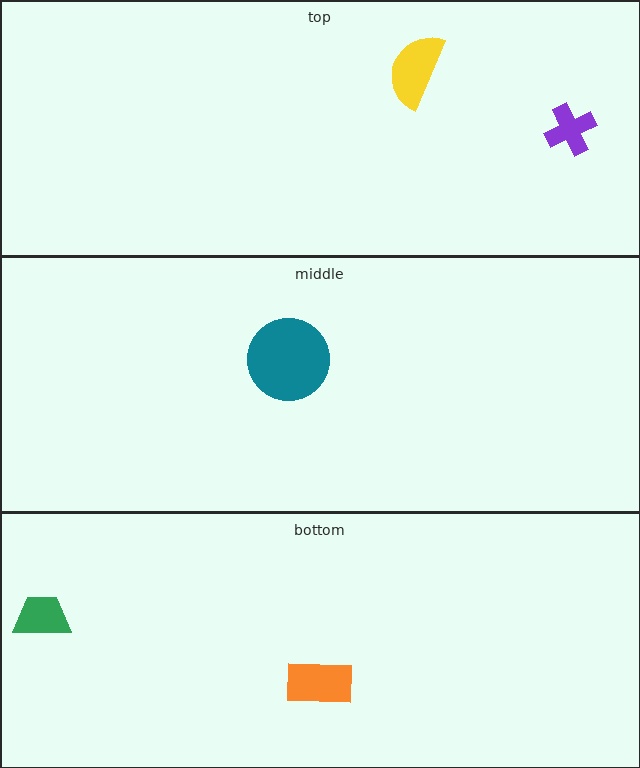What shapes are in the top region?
The yellow semicircle, the purple cross.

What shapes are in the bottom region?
The green trapezoid, the orange rectangle.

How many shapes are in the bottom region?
2.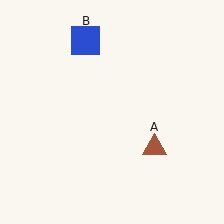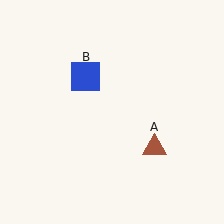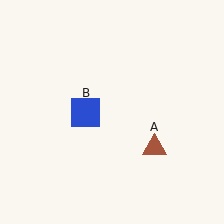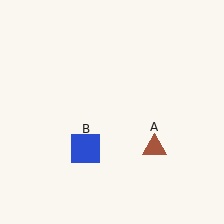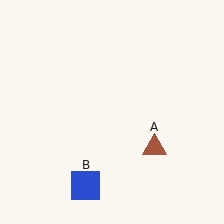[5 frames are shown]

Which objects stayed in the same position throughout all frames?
Brown triangle (object A) remained stationary.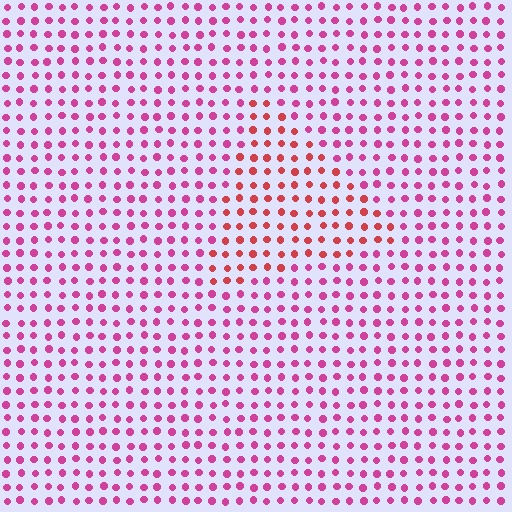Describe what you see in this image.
The image is filled with small magenta elements in a uniform arrangement. A triangle-shaped region is visible where the elements are tinted to a slightly different hue, forming a subtle color boundary.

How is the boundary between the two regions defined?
The boundary is defined purely by a slight shift in hue (about 34 degrees). Spacing, size, and orientation are identical on both sides.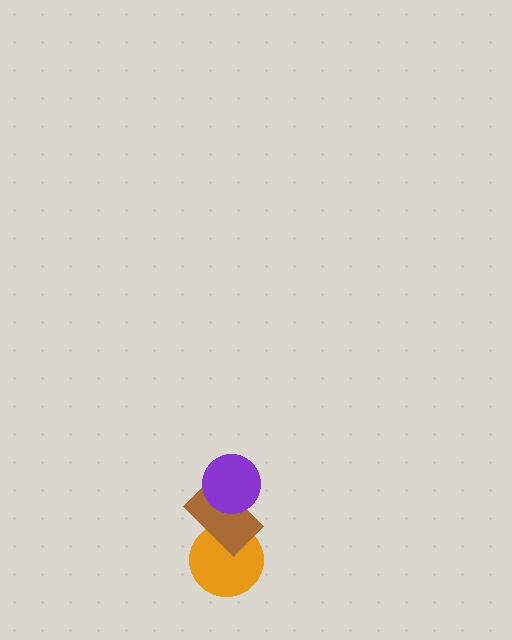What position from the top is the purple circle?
The purple circle is 1st from the top.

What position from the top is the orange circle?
The orange circle is 3rd from the top.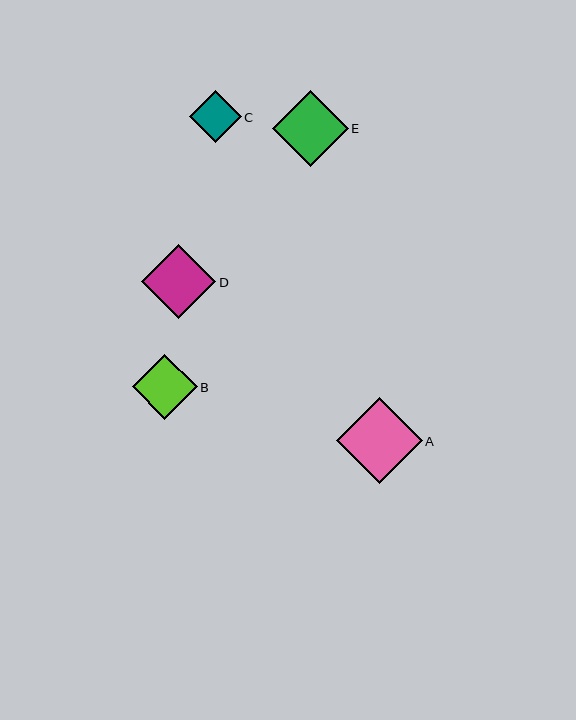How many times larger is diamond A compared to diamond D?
Diamond A is approximately 1.2 times the size of diamond D.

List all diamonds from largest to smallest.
From largest to smallest: A, E, D, B, C.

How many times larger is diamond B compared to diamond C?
Diamond B is approximately 1.3 times the size of diamond C.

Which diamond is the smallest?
Diamond C is the smallest with a size of approximately 52 pixels.